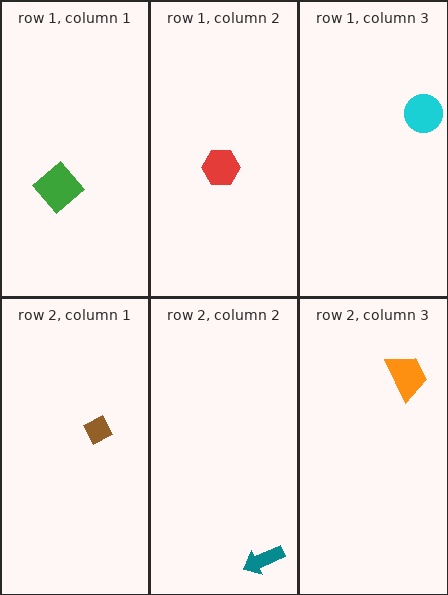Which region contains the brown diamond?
The row 2, column 1 region.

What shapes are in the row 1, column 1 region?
The green diamond.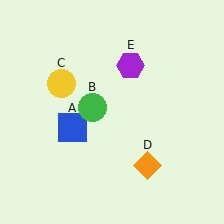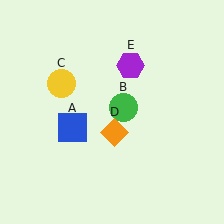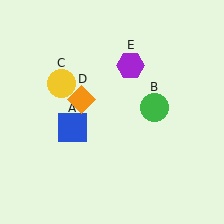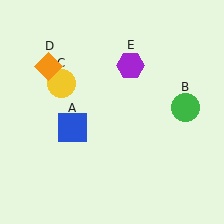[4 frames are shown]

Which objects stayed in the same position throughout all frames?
Blue square (object A) and yellow circle (object C) and purple hexagon (object E) remained stationary.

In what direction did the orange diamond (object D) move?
The orange diamond (object D) moved up and to the left.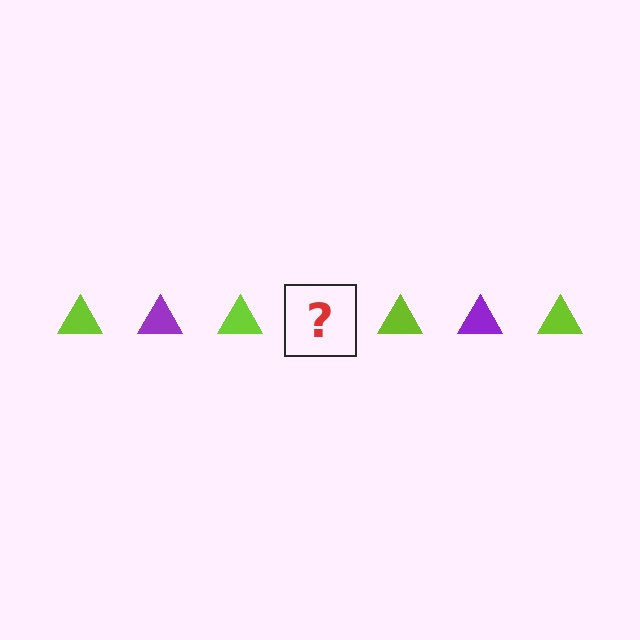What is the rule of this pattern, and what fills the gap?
The rule is that the pattern cycles through lime, purple triangles. The gap should be filled with a purple triangle.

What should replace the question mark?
The question mark should be replaced with a purple triangle.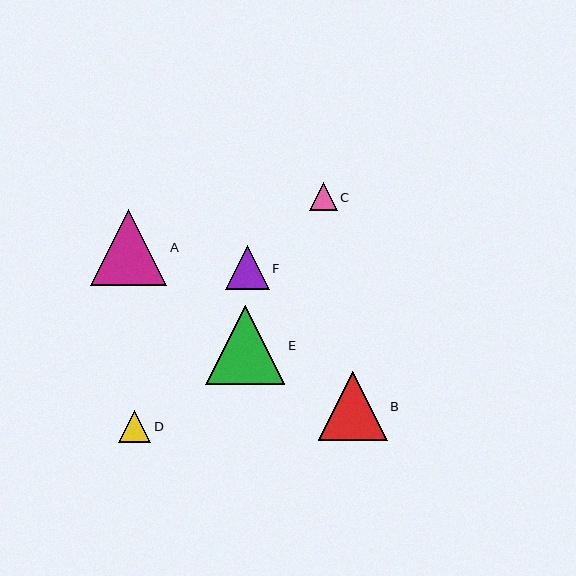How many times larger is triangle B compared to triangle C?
Triangle B is approximately 2.5 times the size of triangle C.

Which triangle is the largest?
Triangle E is the largest with a size of approximately 79 pixels.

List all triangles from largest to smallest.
From largest to smallest: E, A, B, F, D, C.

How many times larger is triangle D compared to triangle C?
Triangle D is approximately 1.2 times the size of triangle C.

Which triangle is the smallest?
Triangle C is the smallest with a size of approximately 28 pixels.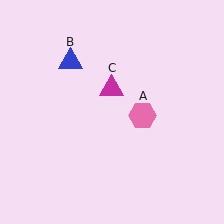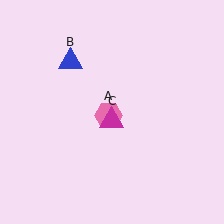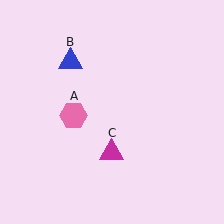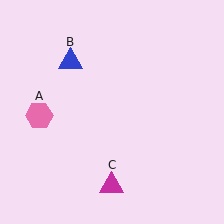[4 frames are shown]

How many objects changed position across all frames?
2 objects changed position: pink hexagon (object A), magenta triangle (object C).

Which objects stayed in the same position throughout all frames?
Blue triangle (object B) remained stationary.